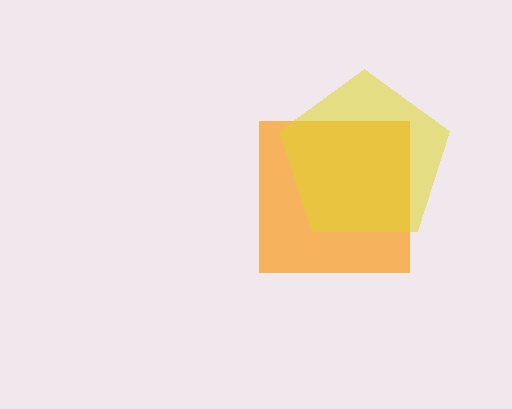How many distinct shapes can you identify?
There are 2 distinct shapes: an orange square, a yellow pentagon.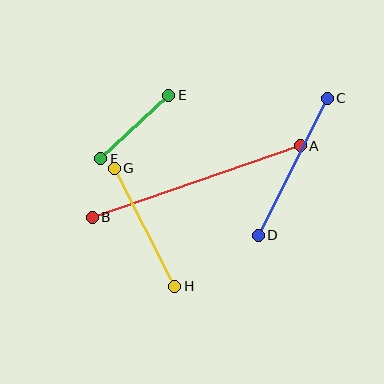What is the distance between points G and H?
The distance is approximately 132 pixels.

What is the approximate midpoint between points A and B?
The midpoint is at approximately (196, 181) pixels.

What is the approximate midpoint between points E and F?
The midpoint is at approximately (135, 127) pixels.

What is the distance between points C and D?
The distance is approximately 153 pixels.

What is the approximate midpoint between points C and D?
The midpoint is at approximately (293, 167) pixels.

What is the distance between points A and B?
The distance is approximately 220 pixels.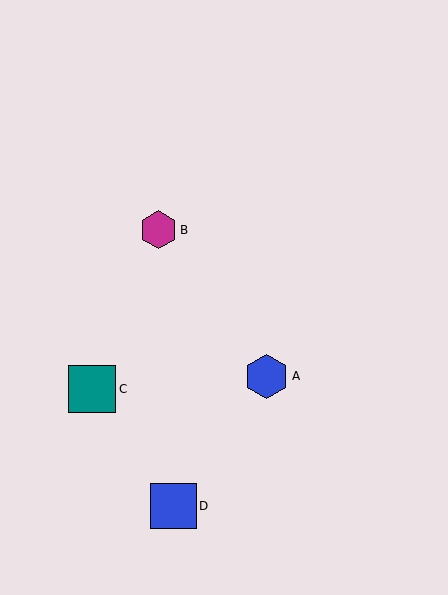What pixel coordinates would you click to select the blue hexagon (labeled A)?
Click at (267, 376) to select the blue hexagon A.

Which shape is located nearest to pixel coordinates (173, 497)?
The blue square (labeled D) at (173, 506) is nearest to that location.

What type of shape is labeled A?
Shape A is a blue hexagon.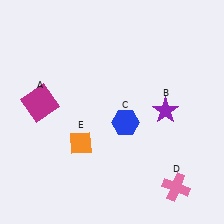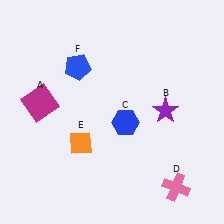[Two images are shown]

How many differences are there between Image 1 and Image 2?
There is 1 difference between the two images.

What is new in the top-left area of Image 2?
A blue pentagon (F) was added in the top-left area of Image 2.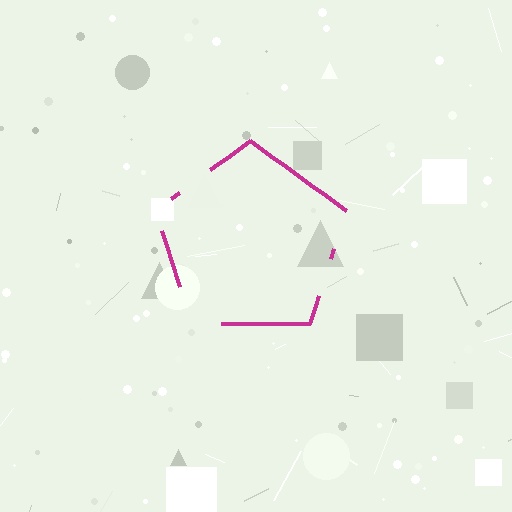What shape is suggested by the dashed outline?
The dashed outline suggests a pentagon.